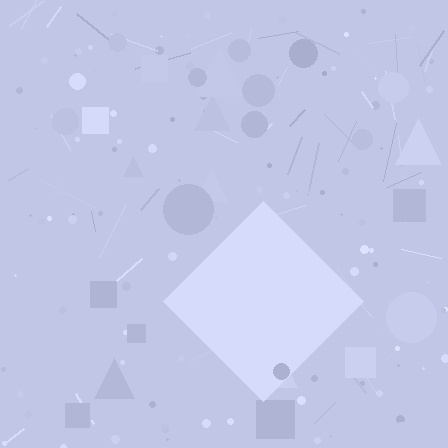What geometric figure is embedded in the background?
A diamond is embedded in the background.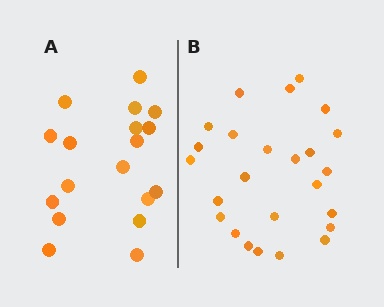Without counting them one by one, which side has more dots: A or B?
Region B (the right region) has more dots.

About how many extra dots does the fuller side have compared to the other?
Region B has roughly 8 or so more dots than region A.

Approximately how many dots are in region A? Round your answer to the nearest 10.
About 20 dots. (The exact count is 18, which rounds to 20.)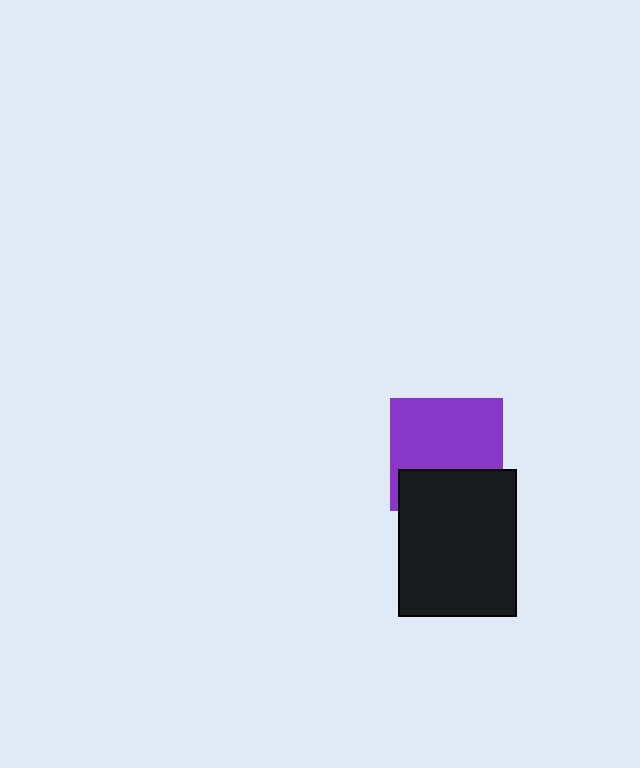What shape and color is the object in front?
The object in front is a black rectangle.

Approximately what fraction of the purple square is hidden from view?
Roughly 34% of the purple square is hidden behind the black rectangle.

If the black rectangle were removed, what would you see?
You would see the complete purple square.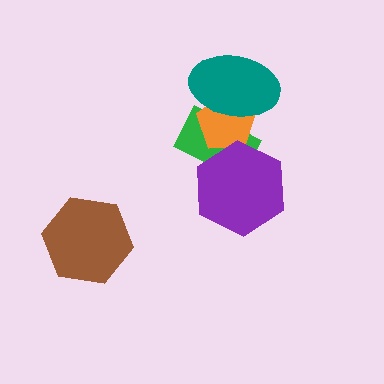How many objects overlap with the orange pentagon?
3 objects overlap with the orange pentagon.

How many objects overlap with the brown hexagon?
0 objects overlap with the brown hexagon.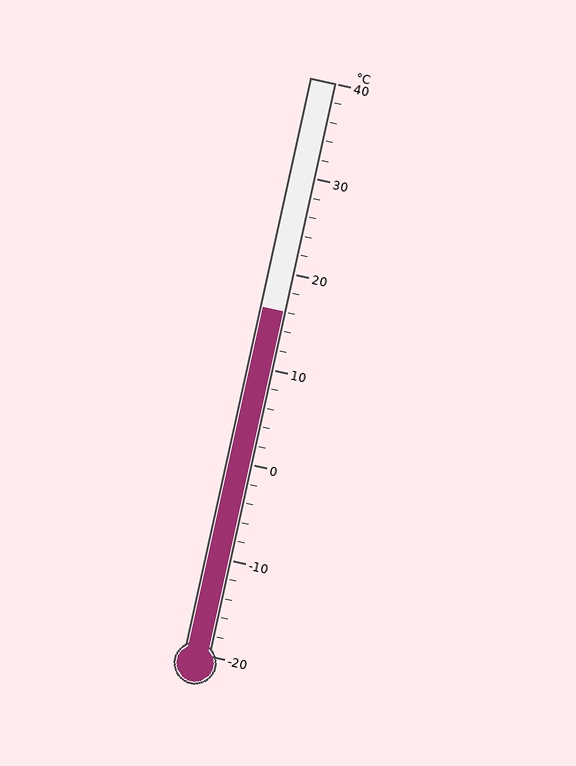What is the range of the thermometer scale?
The thermometer scale ranges from -20°C to 40°C.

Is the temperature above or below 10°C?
The temperature is above 10°C.